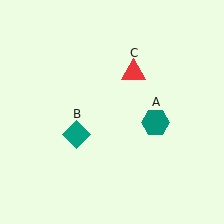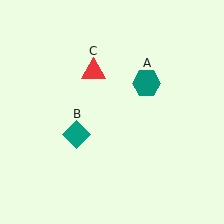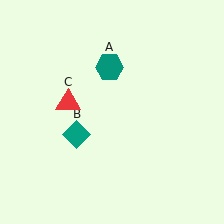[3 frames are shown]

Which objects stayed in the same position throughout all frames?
Teal diamond (object B) remained stationary.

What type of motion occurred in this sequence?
The teal hexagon (object A), red triangle (object C) rotated counterclockwise around the center of the scene.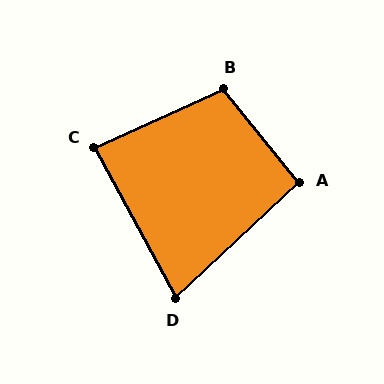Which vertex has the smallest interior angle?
D, at approximately 75 degrees.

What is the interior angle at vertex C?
Approximately 86 degrees (approximately right).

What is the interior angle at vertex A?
Approximately 94 degrees (approximately right).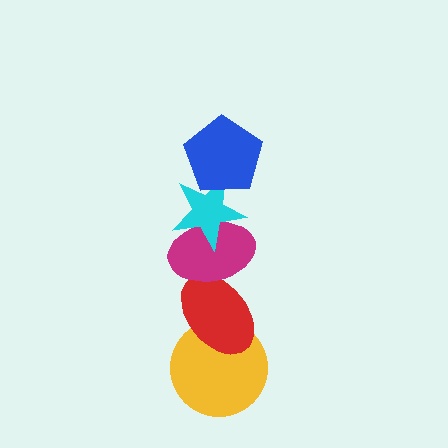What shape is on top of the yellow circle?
The red ellipse is on top of the yellow circle.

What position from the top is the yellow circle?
The yellow circle is 5th from the top.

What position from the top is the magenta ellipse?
The magenta ellipse is 3rd from the top.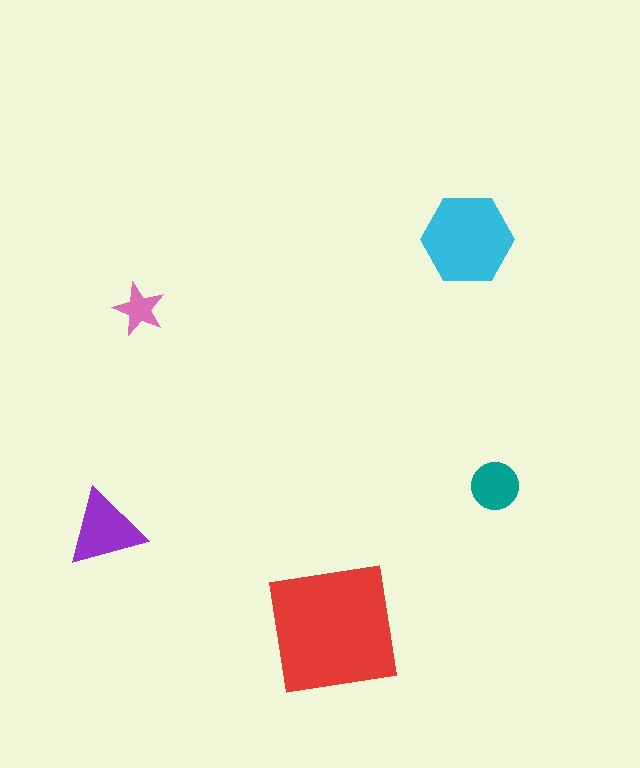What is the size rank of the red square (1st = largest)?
1st.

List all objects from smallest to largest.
The pink star, the teal circle, the purple triangle, the cyan hexagon, the red square.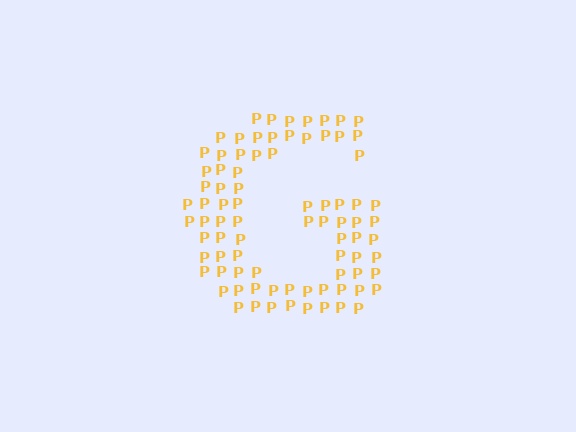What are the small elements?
The small elements are letter P's.